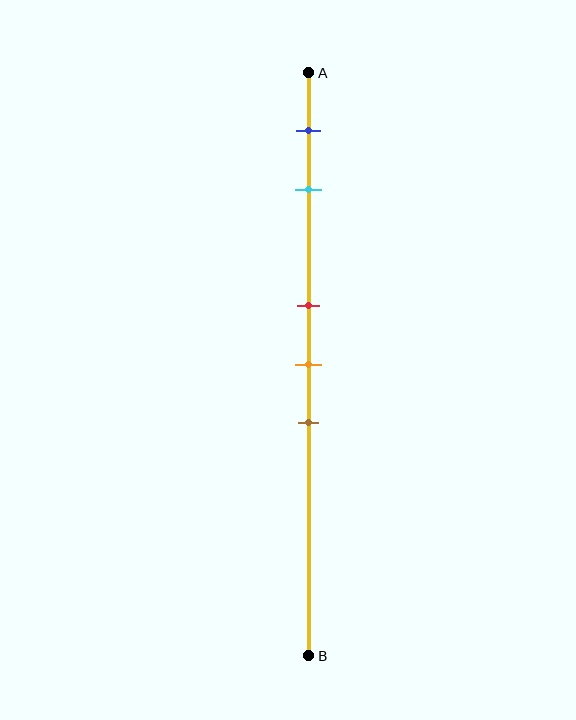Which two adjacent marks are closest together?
The red and orange marks are the closest adjacent pair.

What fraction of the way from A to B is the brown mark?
The brown mark is approximately 60% (0.6) of the way from A to B.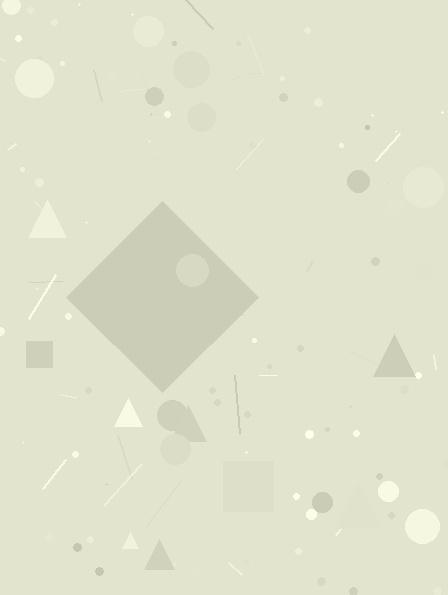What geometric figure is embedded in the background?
A diamond is embedded in the background.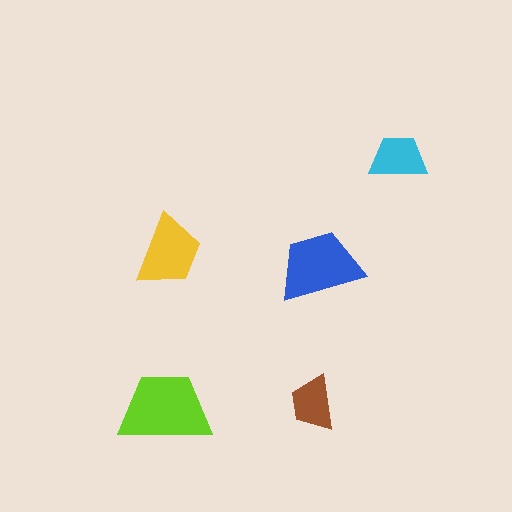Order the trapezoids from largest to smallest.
the lime one, the blue one, the yellow one, the cyan one, the brown one.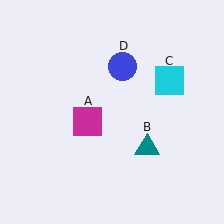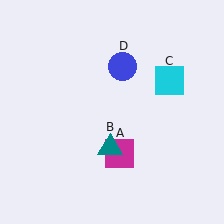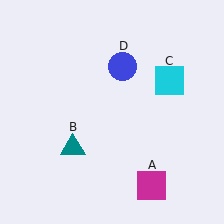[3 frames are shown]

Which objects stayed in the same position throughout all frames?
Cyan square (object C) and blue circle (object D) remained stationary.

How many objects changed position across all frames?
2 objects changed position: magenta square (object A), teal triangle (object B).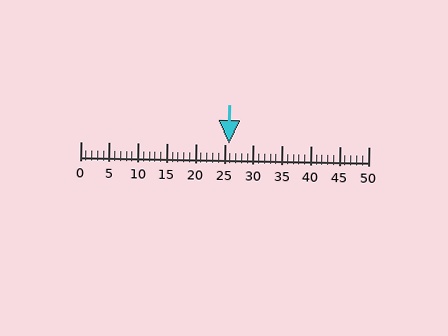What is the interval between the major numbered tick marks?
The major tick marks are spaced 5 units apart.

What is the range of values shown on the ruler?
The ruler shows values from 0 to 50.